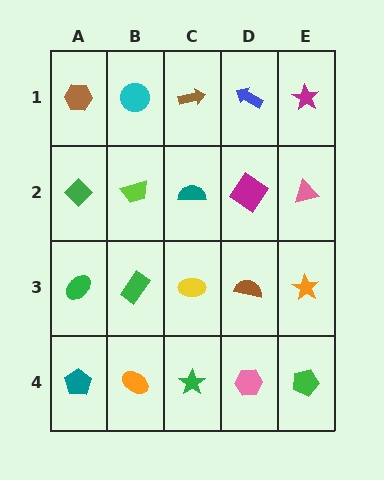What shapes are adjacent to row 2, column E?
A magenta star (row 1, column E), an orange star (row 3, column E), a magenta diamond (row 2, column D).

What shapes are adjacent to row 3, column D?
A magenta diamond (row 2, column D), a pink hexagon (row 4, column D), a yellow ellipse (row 3, column C), an orange star (row 3, column E).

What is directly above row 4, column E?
An orange star.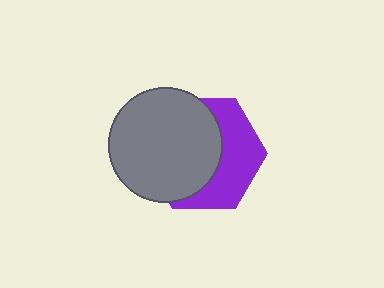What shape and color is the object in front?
The object in front is a gray circle.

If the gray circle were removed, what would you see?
You would see the complete purple hexagon.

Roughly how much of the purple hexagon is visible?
A small part of it is visible (roughly 43%).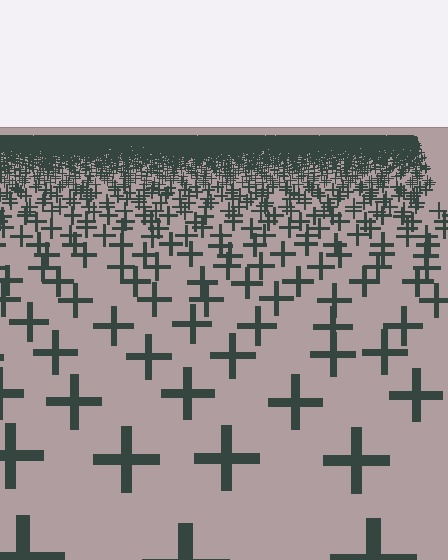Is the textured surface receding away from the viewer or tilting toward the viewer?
The surface is receding away from the viewer. Texture elements get smaller and denser toward the top.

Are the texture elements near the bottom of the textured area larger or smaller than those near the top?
Larger. Near the bottom, elements are closer to the viewer and appear at a bigger on-screen size.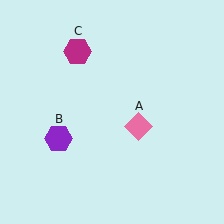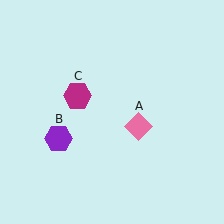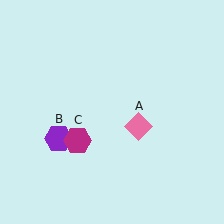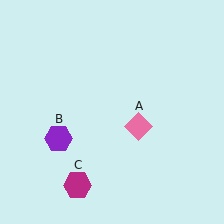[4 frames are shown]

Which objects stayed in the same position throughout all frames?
Pink diamond (object A) and purple hexagon (object B) remained stationary.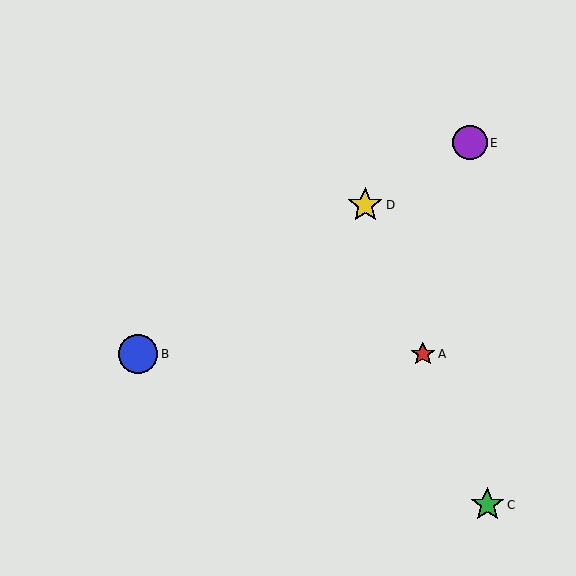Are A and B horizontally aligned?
Yes, both are at y≈354.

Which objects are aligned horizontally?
Objects A, B are aligned horizontally.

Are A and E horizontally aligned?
No, A is at y≈354 and E is at y≈143.